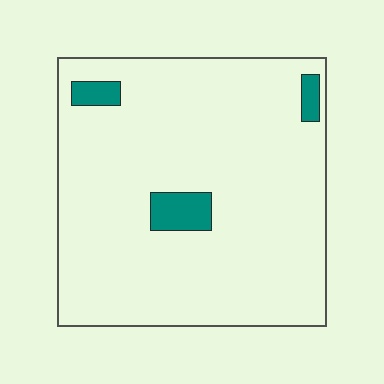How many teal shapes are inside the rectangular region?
3.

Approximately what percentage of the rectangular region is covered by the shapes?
Approximately 5%.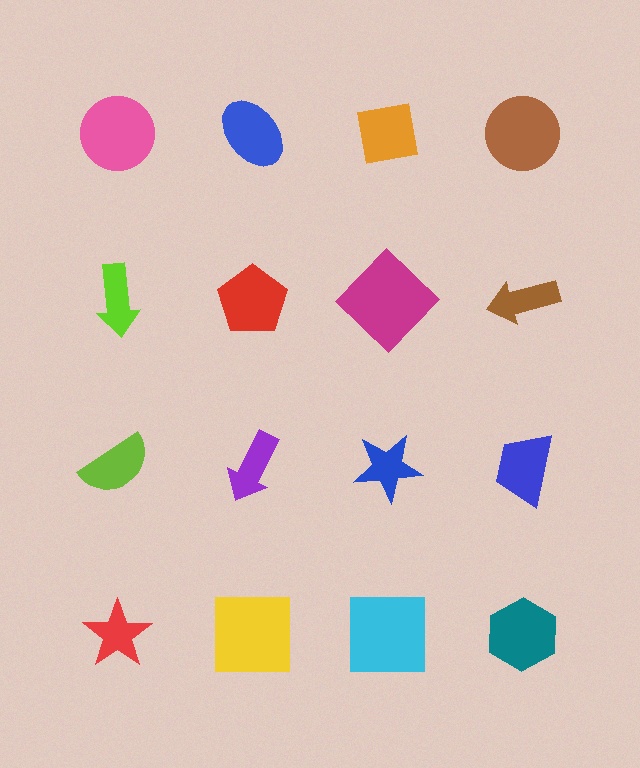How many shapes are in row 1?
4 shapes.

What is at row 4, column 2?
A yellow square.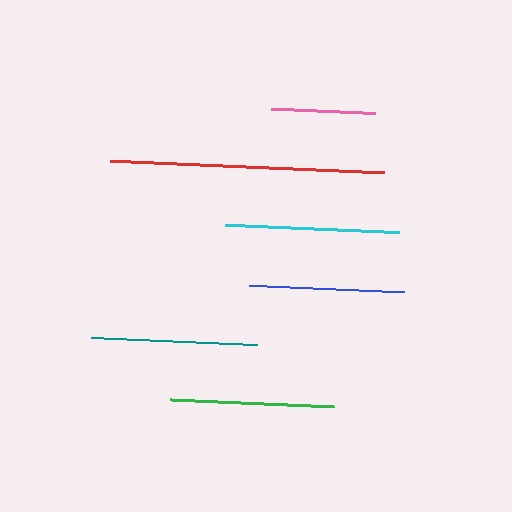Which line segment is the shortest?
The pink line is the shortest at approximately 104 pixels.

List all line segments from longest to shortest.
From longest to shortest: red, cyan, teal, green, blue, pink.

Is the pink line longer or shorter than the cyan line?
The cyan line is longer than the pink line.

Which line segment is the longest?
The red line is the longest at approximately 274 pixels.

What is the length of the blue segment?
The blue segment is approximately 155 pixels long.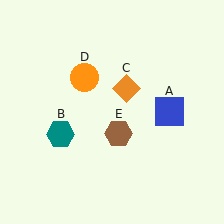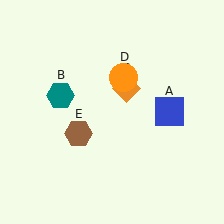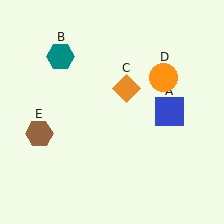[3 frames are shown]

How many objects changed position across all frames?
3 objects changed position: teal hexagon (object B), orange circle (object D), brown hexagon (object E).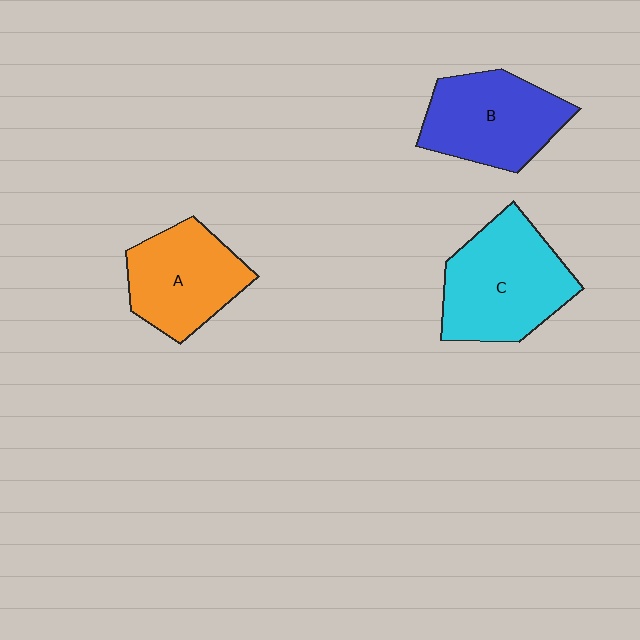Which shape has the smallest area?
Shape A (orange).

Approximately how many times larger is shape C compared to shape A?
Approximately 1.3 times.